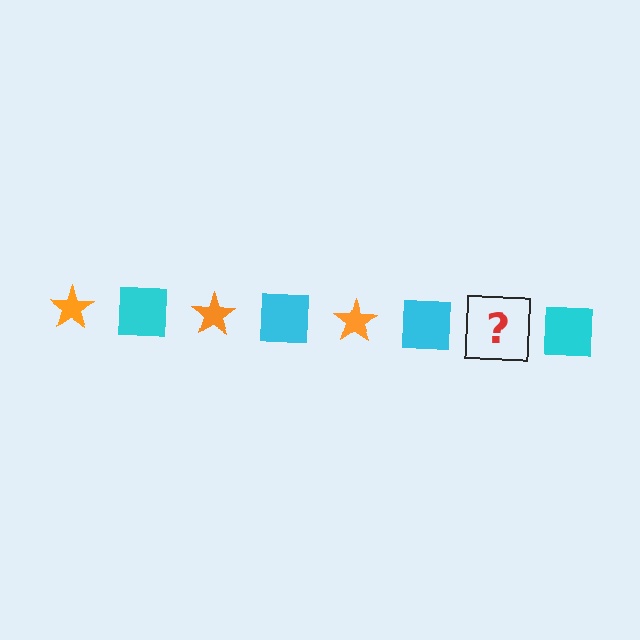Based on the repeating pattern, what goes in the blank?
The blank should be an orange star.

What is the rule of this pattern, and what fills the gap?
The rule is that the pattern alternates between orange star and cyan square. The gap should be filled with an orange star.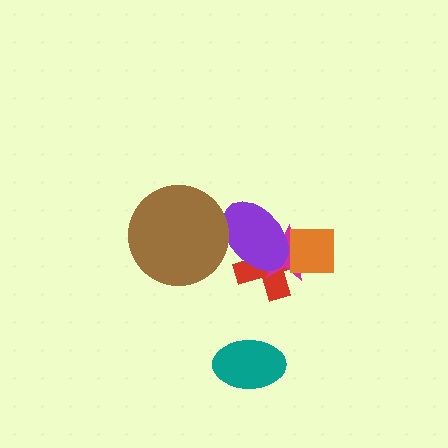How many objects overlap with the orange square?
3 objects overlap with the orange square.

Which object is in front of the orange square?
The purple ellipse is in front of the orange square.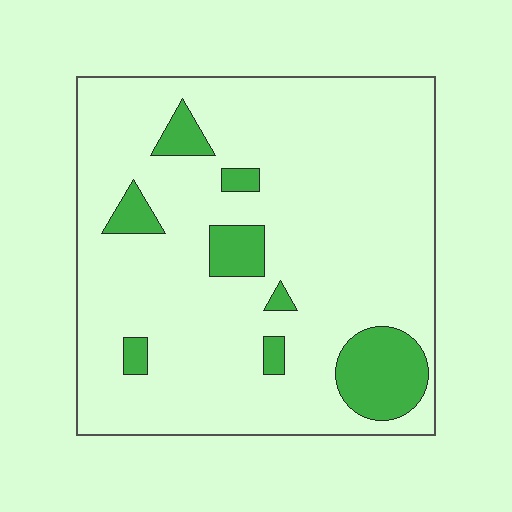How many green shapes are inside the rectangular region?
8.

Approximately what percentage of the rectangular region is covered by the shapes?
Approximately 15%.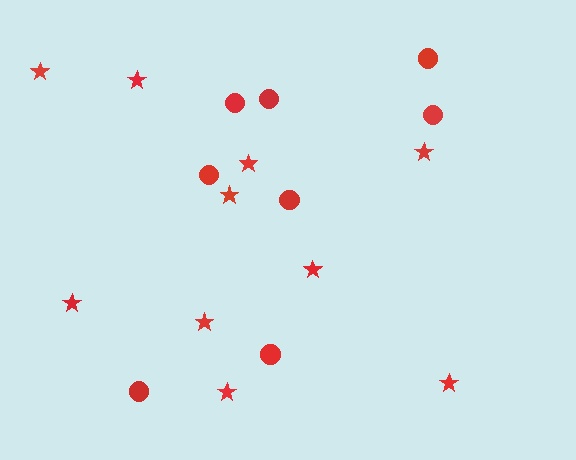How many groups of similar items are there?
There are 2 groups: one group of circles (8) and one group of stars (10).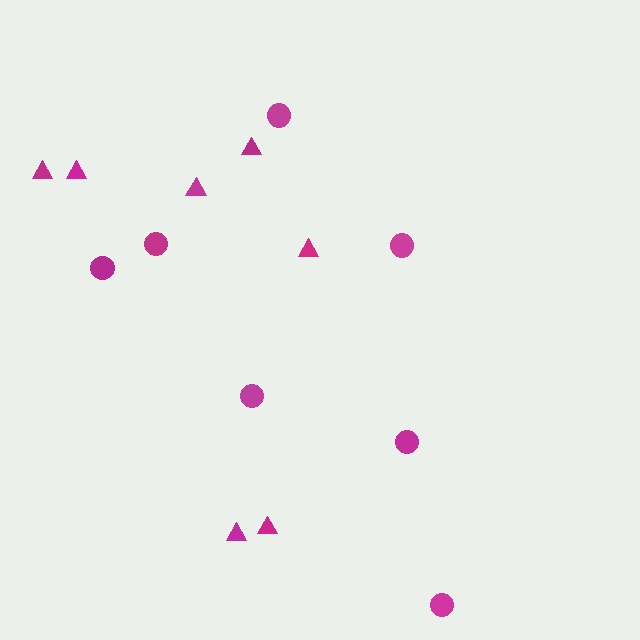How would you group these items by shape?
There are 2 groups: one group of circles (7) and one group of triangles (7).